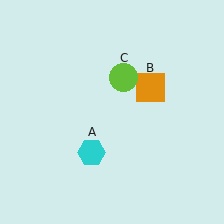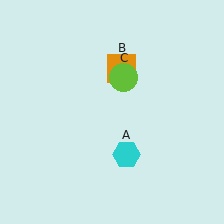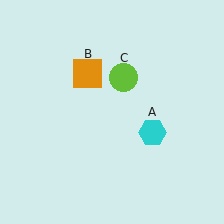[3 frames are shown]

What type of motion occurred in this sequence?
The cyan hexagon (object A), orange square (object B) rotated counterclockwise around the center of the scene.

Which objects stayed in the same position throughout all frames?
Lime circle (object C) remained stationary.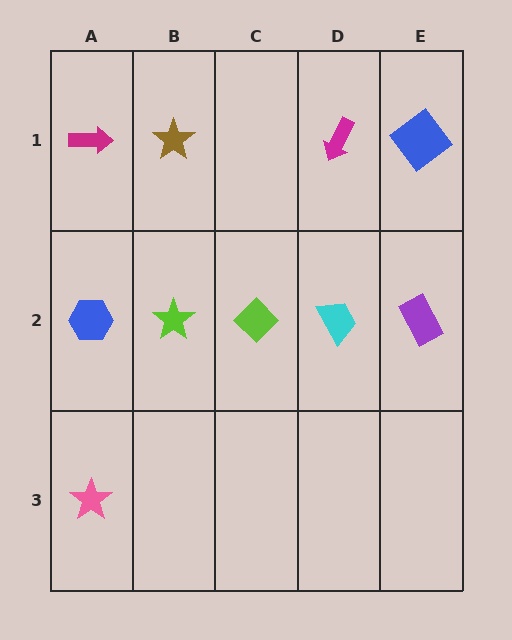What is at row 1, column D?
A magenta arrow.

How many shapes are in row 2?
5 shapes.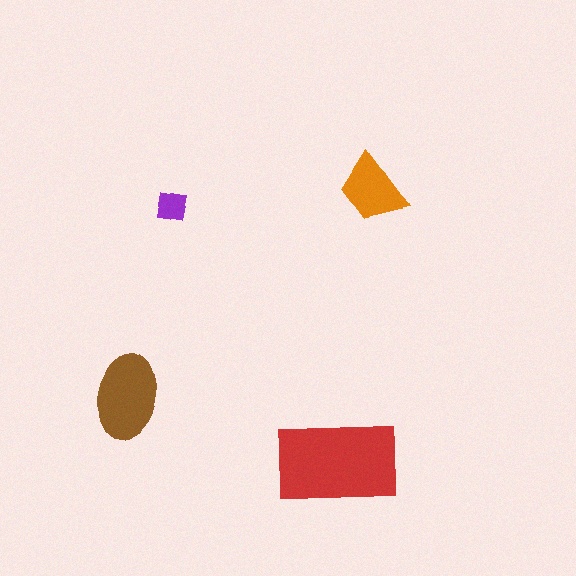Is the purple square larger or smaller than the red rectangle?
Smaller.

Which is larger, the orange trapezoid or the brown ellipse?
The brown ellipse.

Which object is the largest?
The red rectangle.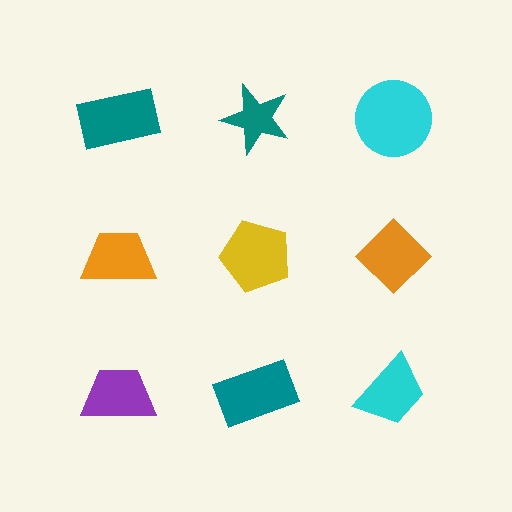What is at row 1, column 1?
A teal rectangle.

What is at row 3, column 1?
A purple trapezoid.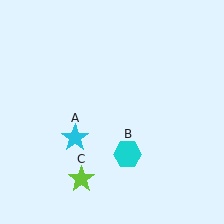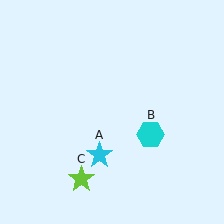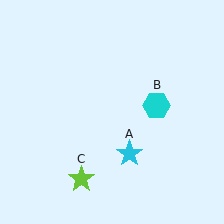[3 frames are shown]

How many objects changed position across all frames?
2 objects changed position: cyan star (object A), cyan hexagon (object B).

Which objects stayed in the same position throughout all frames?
Lime star (object C) remained stationary.